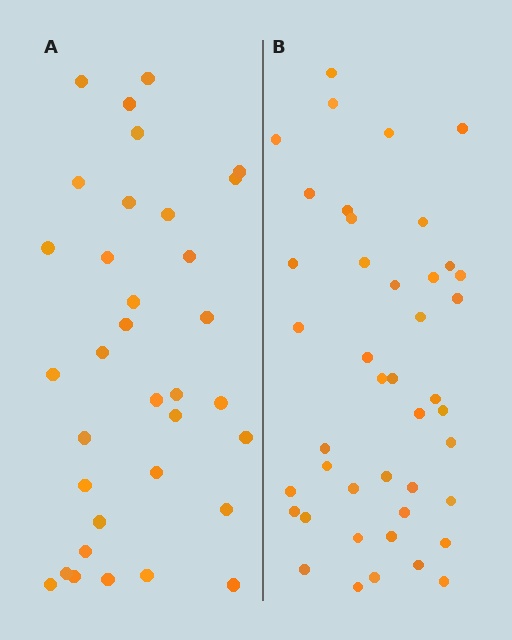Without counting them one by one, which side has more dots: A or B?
Region B (the right region) has more dots.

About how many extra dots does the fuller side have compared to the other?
Region B has roughly 8 or so more dots than region A.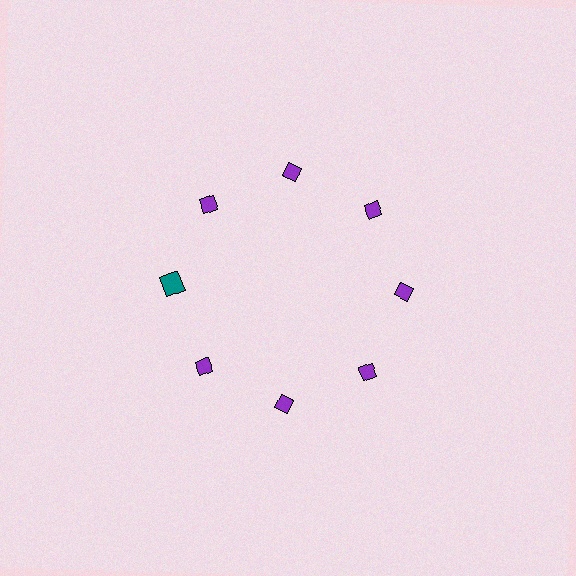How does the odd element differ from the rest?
It differs in both color (teal instead of purple) and shape (square instead of diamond).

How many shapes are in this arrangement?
There are 8 shapes arranged in a ring pattern.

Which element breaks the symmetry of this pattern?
The teal square at roughly the 9 o'clock position breaks the symmetry. All other shapes are purple diamonds.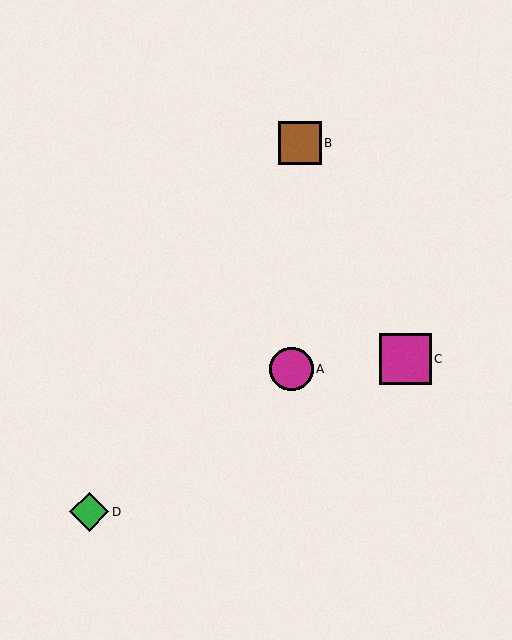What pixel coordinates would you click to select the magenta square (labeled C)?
Click at (405, 359) to select the magenta square C.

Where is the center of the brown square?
The center of the brown square is at (300, 143).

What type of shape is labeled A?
Shape A is a magenta circle.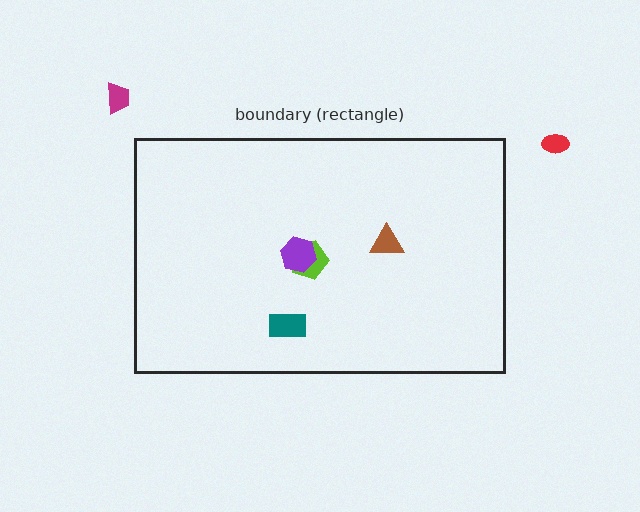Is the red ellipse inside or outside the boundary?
Outside.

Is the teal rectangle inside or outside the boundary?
Inside.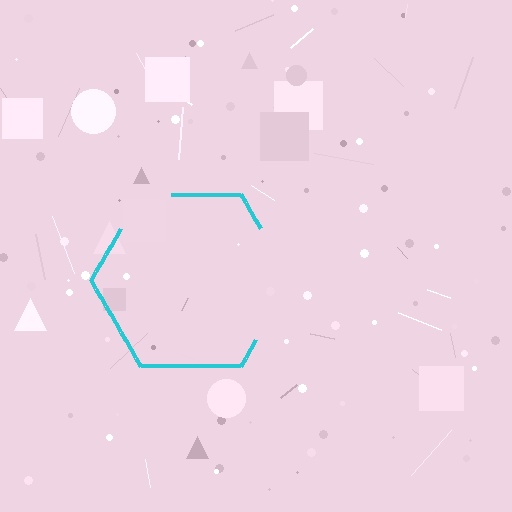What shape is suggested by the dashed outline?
The dashed outline suggests a hexagon.